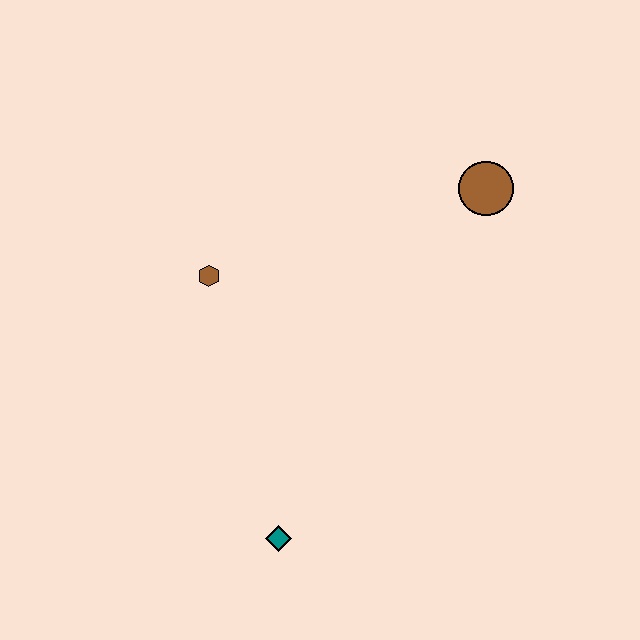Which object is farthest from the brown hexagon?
The brown circle is farthest from the brown hexagon.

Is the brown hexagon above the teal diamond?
Yes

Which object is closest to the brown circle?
The brown hexagon is closest to the brown circle.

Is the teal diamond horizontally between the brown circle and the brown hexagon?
Yes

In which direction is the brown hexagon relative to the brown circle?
The brown hexagon is to the left of the brown circle.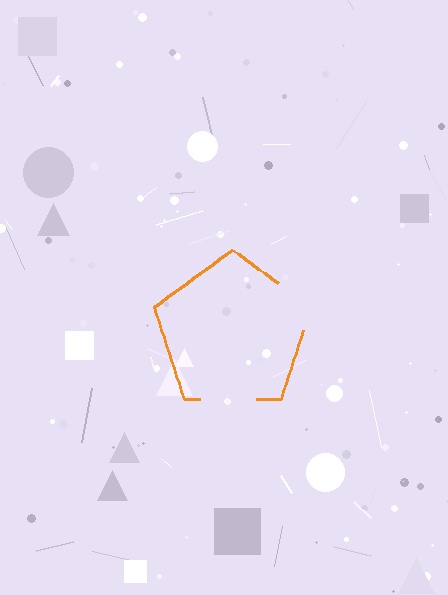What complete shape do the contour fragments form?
The contour fragments form a pentagon.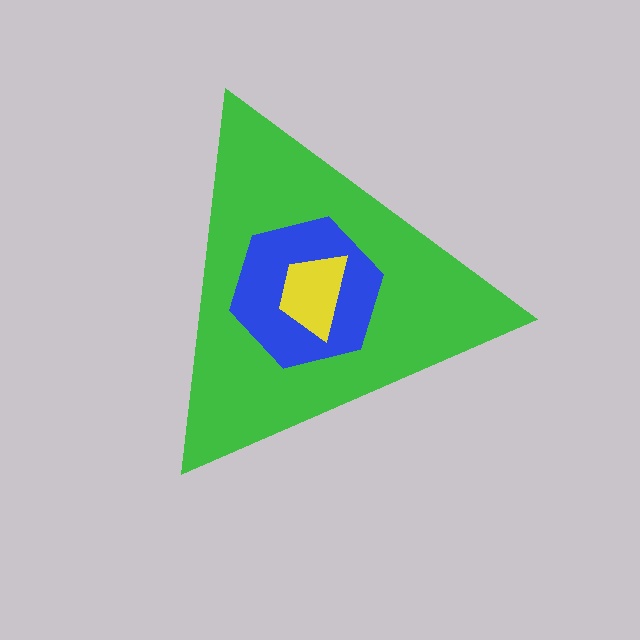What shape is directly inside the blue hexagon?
The yellow trapezoid.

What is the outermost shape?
The green triangle.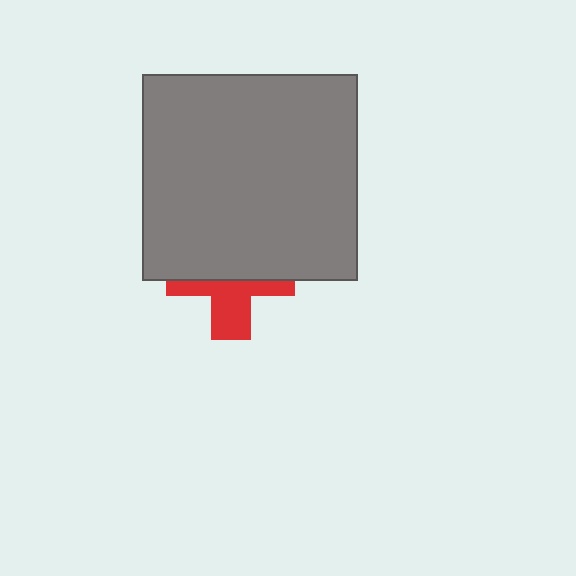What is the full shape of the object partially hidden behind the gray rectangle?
The partially hidden object is a red cross.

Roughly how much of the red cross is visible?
A small part of it is visible (roughly 41%).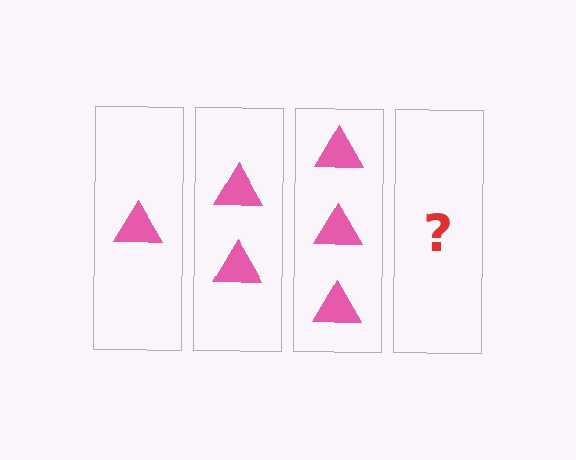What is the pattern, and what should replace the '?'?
The pattern is that each step adds one more triangle. The '?' should be 4 triangles.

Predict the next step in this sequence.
The next step is 4 triangles.